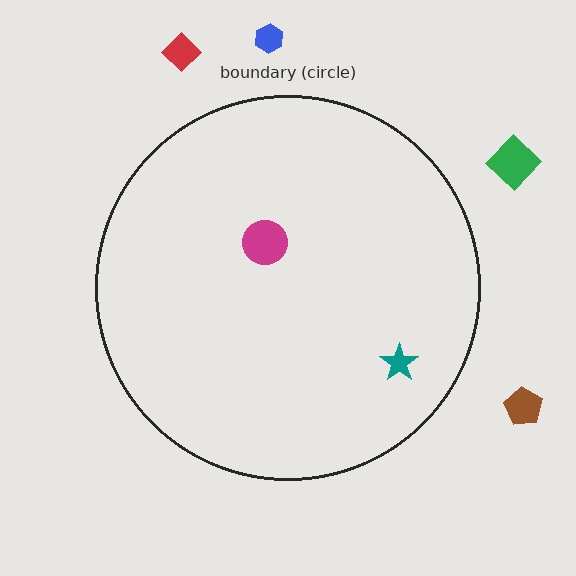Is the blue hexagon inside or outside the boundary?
Outside.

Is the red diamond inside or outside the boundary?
Outside.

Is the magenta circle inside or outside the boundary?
Inside.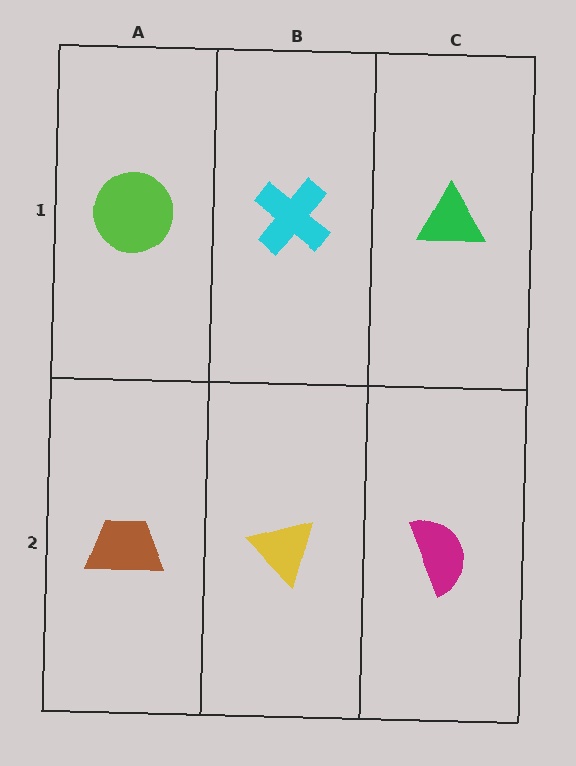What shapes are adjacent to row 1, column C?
A magenta semicircle (row 2, column C), a cyan cross (row 1, column B).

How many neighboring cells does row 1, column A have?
2.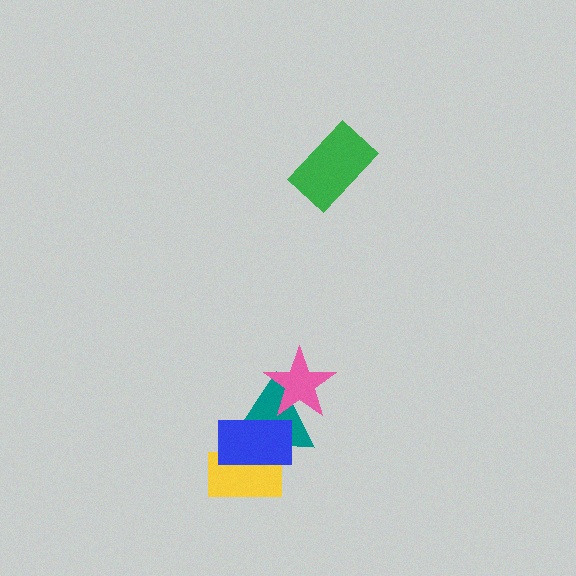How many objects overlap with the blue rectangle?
2 objects overlap with the blue rectangle.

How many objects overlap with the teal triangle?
3 objects overlap with the teal triangle.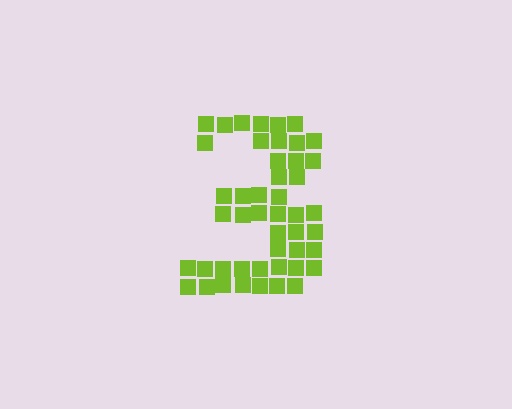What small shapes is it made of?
It is made of small squares.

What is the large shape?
The large shape is the digit 3.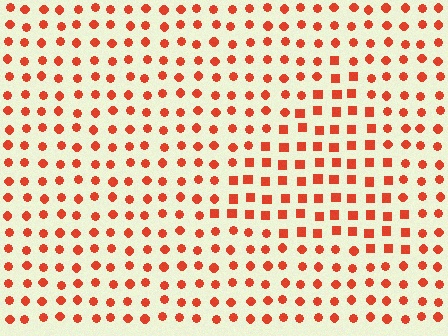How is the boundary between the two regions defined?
The boundary is defined by a change in element shape: squares inside vs. circles outside. All elements share the same color and spacing.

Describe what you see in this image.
The image is filled with small red elements arranged in a uniform grid. A triangle-shaped region contains squares, while the surrounding area contains circles. The boundary is defined purely by the change in element shape.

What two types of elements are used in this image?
The image uses squares inside the triangle region and circles outside it.